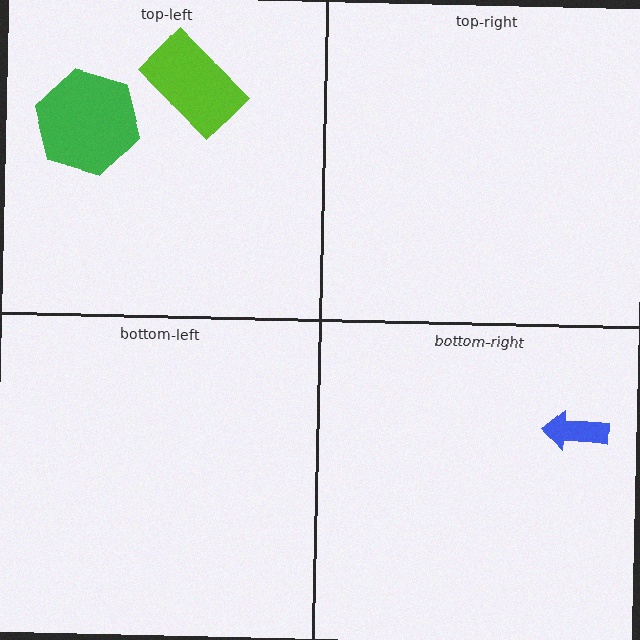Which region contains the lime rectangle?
The top-left region.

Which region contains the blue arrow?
The bottom-right region.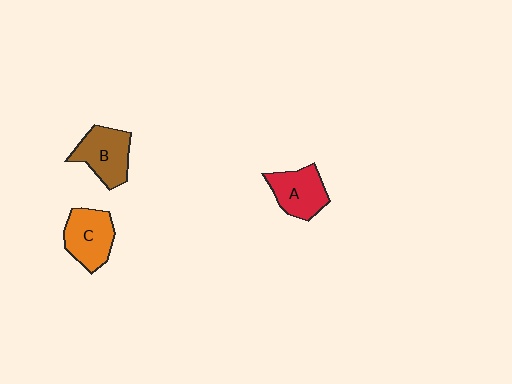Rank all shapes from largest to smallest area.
From largest to smallest: B (brown), C (orange), A (red).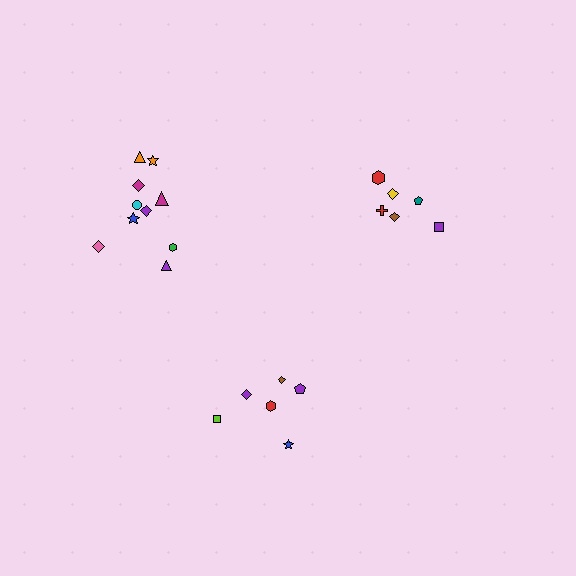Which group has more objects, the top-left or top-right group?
The top-left group.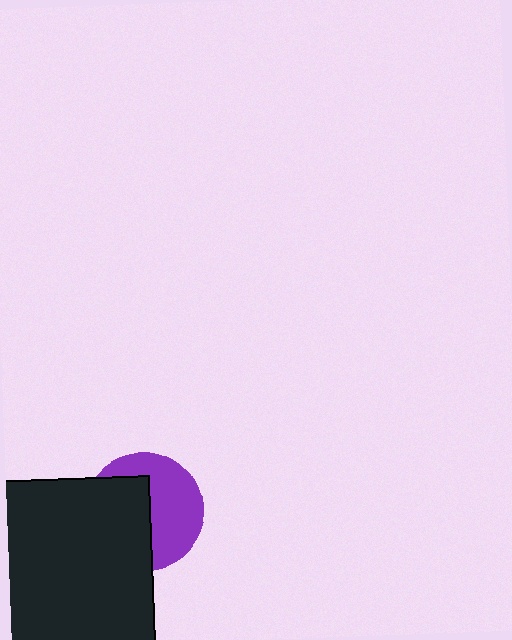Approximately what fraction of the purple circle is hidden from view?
Roughly 49% of the purple circle is hidden behind the black square.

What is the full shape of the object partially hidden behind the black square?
The partially hidden object is a purple circle.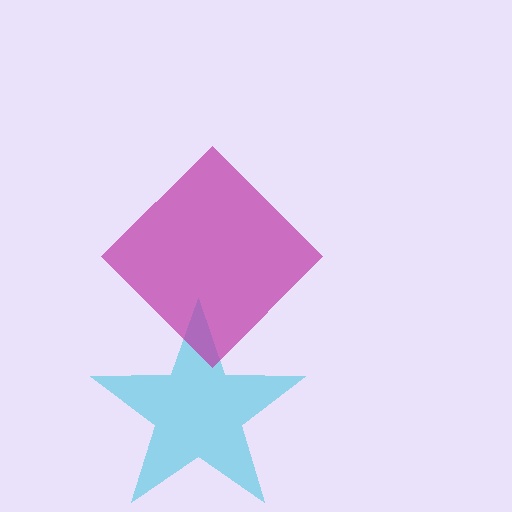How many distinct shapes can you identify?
There are 2 distinct shapes: a cyan star, a magenta diamond.